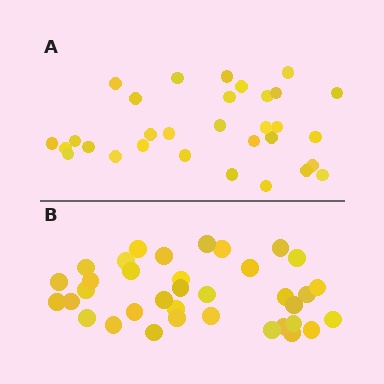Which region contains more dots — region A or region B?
Region B (the bottom region) has more dots.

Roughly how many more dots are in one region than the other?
Region B has about 5 more dots than region A.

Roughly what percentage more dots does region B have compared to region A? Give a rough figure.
About 15% more.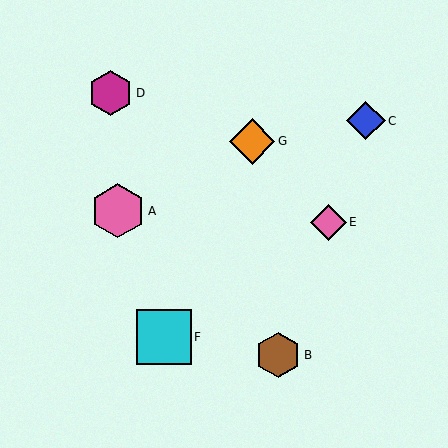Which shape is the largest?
The cyan square (labeled F) is the largest.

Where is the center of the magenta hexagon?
The center of the magenta hexagon is at (111, 93).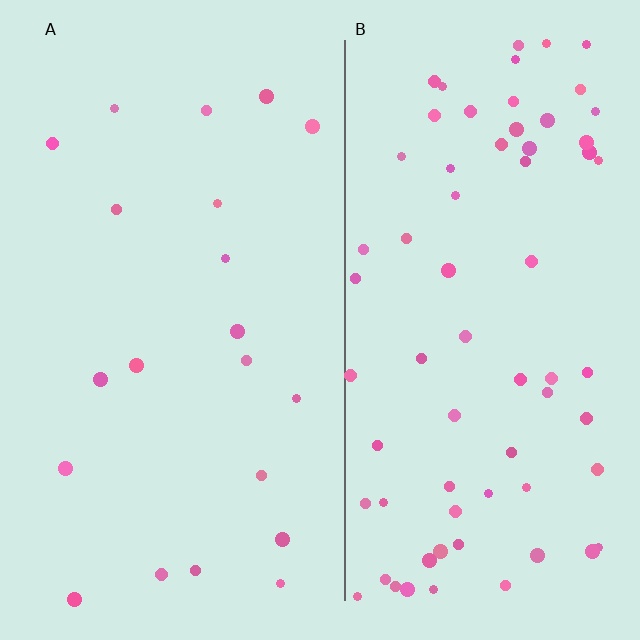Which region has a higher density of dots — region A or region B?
B (the right).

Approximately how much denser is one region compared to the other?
Approximately 3.4× — region B over region A.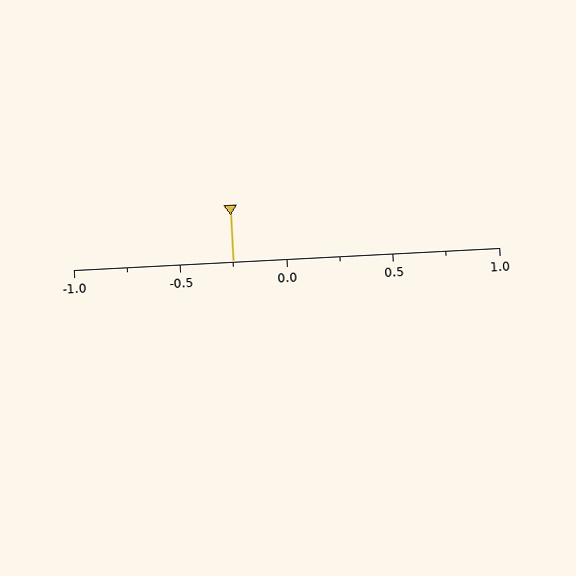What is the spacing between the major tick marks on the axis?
The major ticks are spaced 0.5 apart.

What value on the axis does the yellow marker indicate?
The marker indicates approximately -0.25.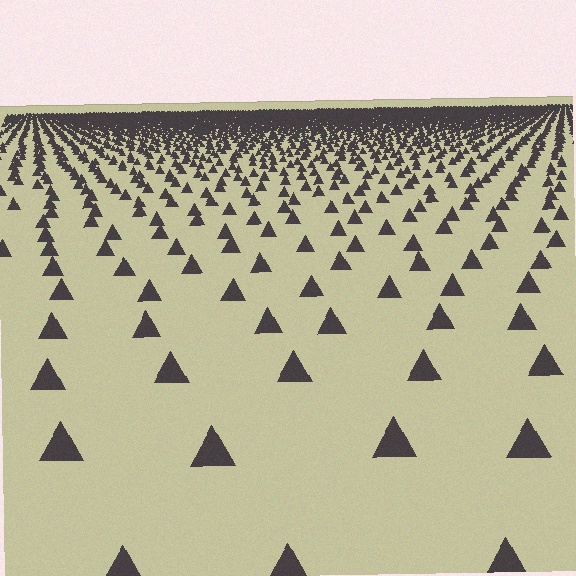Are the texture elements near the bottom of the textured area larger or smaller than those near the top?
Larger. Near the bottom, elements are closer to the viewer and appear at a bigger on-screen size.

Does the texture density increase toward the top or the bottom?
Density increases toward the top.